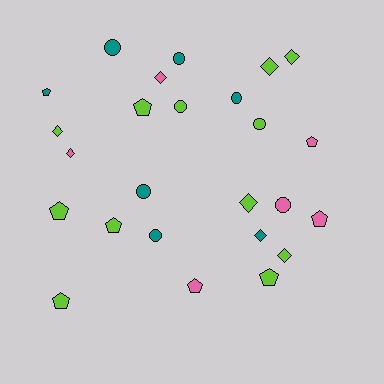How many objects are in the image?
There are 25 objects.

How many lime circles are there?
There are 2 lime circles.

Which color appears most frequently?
Lime, with 12 objects.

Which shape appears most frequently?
Pentagon, with 9 objects.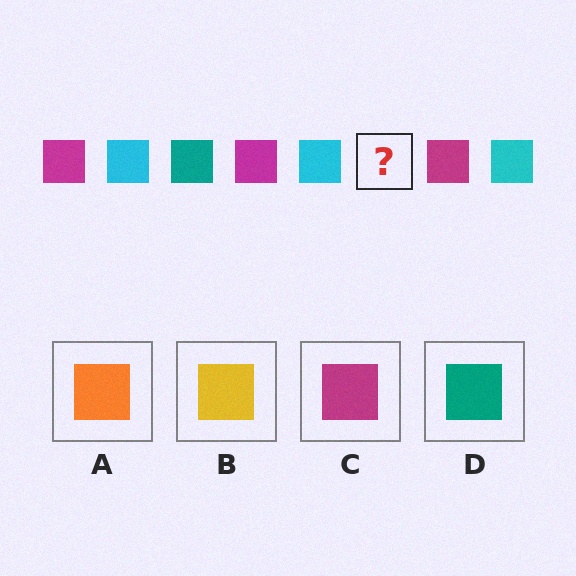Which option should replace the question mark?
Option D.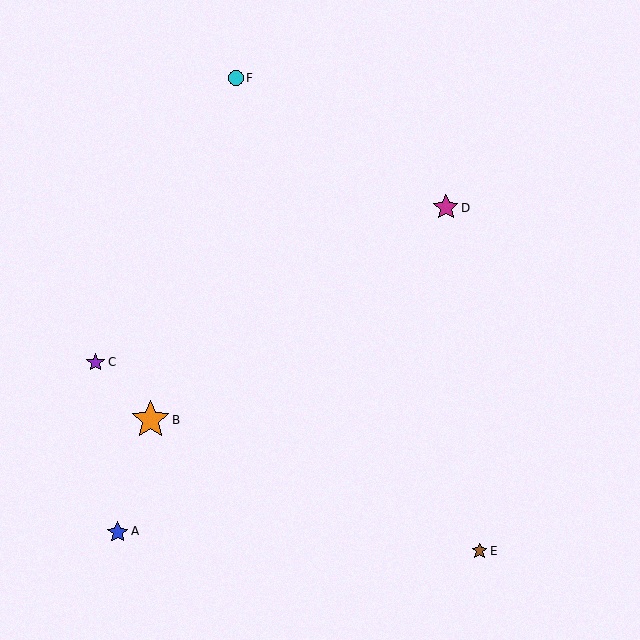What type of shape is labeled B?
Shape B is an orange star.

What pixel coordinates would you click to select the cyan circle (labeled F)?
Click at (236, 78) to select the cyan circle F.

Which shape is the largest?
The orange star (labeled B) is the largest.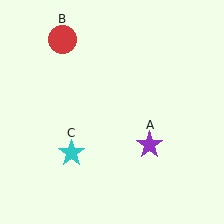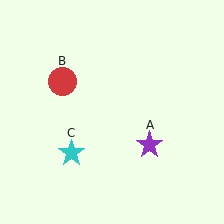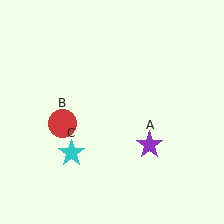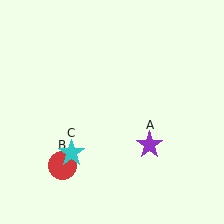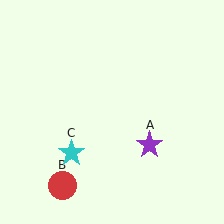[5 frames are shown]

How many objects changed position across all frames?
1 object changed position: red circle (object B).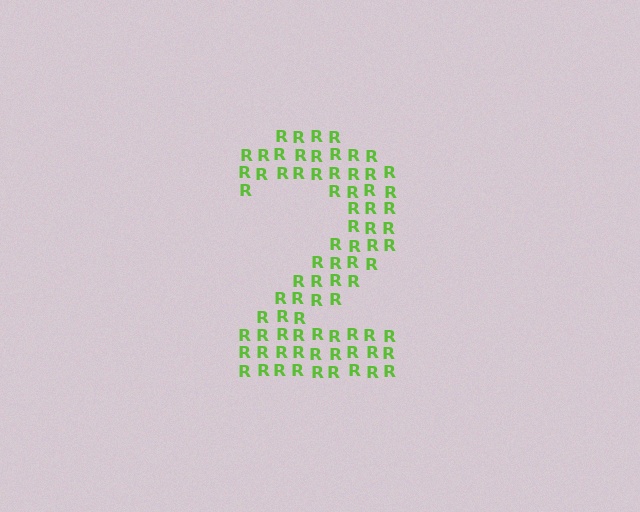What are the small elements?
The small elements are letter R's.